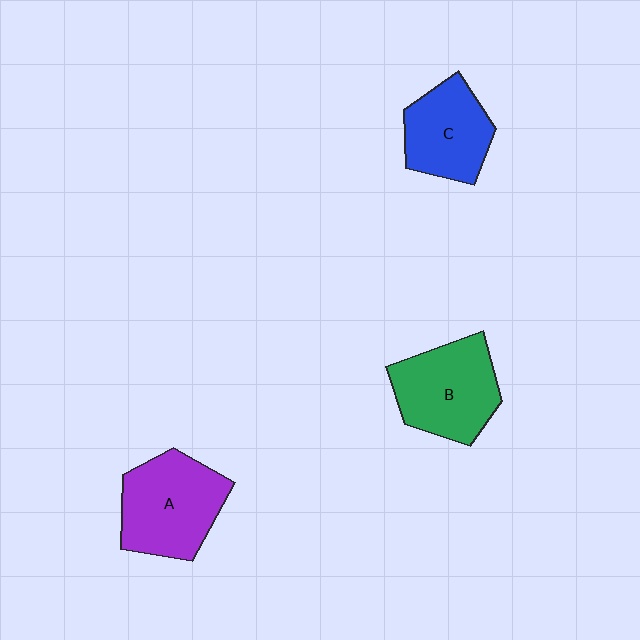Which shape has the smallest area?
Shape C (blue).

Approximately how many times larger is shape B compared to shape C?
Approximately 1.2 times.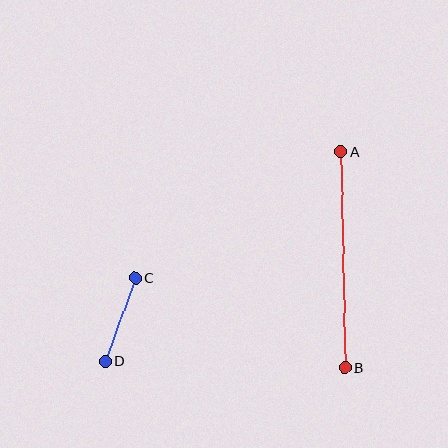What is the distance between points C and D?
The distance is approximately 89 pixels.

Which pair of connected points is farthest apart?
Points A and B are farthest apart.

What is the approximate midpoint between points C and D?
The midpoint is at approximately (120, 320) pixels.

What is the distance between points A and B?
The distance is approximately 216 pixels.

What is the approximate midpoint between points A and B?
The midpoint is at approximately (343, 260) pixels.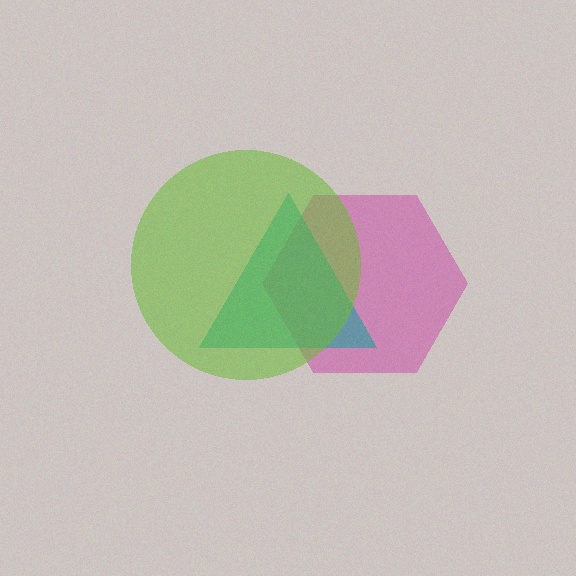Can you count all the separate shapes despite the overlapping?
Yes, there are 3 separate shapes.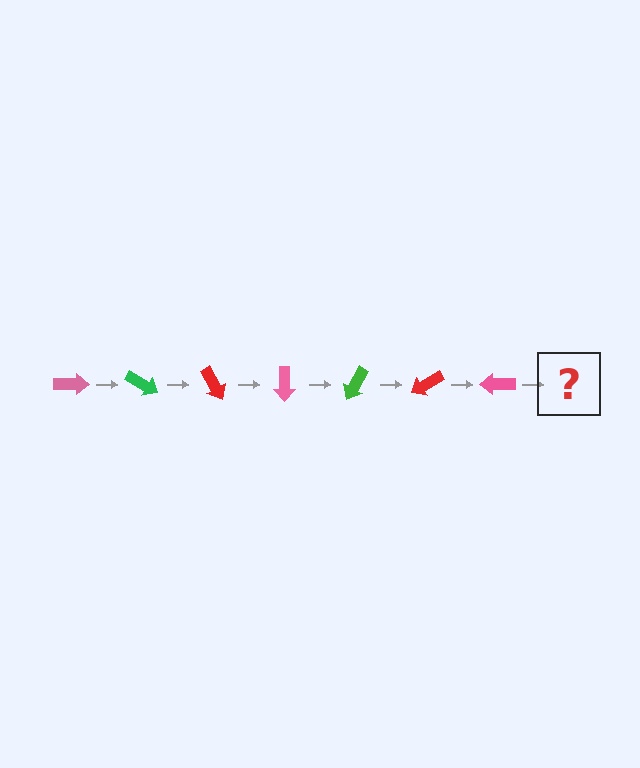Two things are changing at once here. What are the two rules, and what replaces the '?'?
The two rules are that it rotates 30 degrees each step and the color cycles through pink, green, and red. The '?' should be a green arrow, rotated 210 degrees from the start.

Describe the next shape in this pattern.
It should be a green arrow, rotated 210 degrees from the start.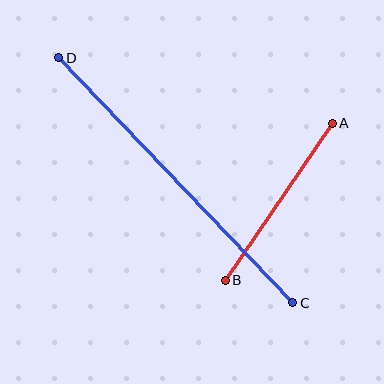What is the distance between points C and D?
The distance is approximately 339 pixels.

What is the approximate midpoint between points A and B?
The midpoint is at approximately (279, 202) pixels.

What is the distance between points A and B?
The distance is approximately 190 pixels.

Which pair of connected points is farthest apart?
Points C and D are farthest apart.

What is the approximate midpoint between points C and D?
The midpoint is at approximately (176, 180) pixels.